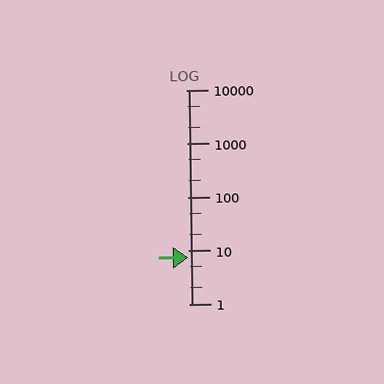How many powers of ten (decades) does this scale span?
The scale spans 4 decades, from 1 to 10000.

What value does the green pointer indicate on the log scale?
The pointer indicates approximately 7.5.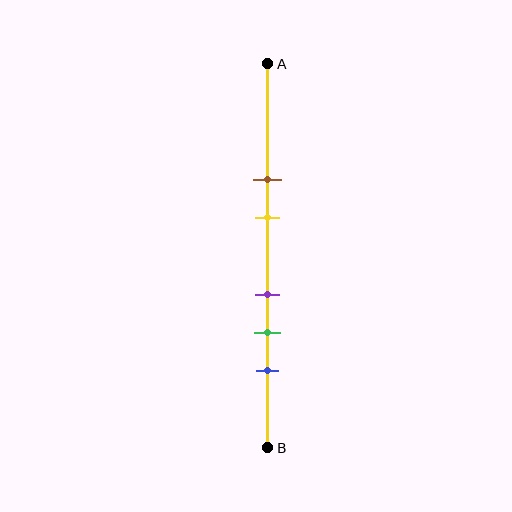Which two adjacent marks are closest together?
The purple and green marks are the closest adjacent pair.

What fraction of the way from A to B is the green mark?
The green mark is approximately 70% (0.7) of the way from A to B.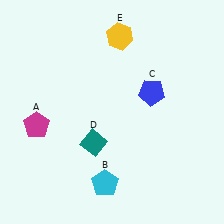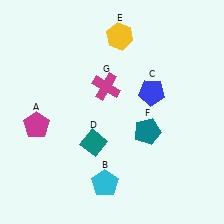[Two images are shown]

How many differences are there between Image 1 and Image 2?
There are 2 differences between the two images.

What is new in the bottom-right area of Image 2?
A teal pentagon (F) was added in the bottom-right area of Image 2.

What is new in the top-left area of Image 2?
A magenta cross (G) was added in the top-left area of Image 2.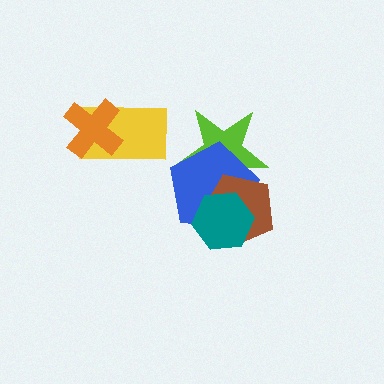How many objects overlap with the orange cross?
1 object overlaps with the orange cross.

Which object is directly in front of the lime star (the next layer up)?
The blue pentagon is directly in front of the lime star.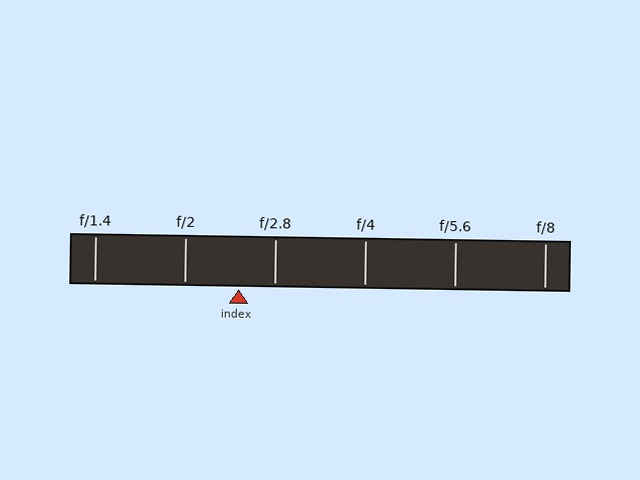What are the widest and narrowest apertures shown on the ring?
The widest aperture shown is f/1.4 and the narrowest is f/8.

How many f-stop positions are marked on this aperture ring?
There are 6 f-stop positions marked.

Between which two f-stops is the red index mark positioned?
The index mark is between f/2 and f/2.8.